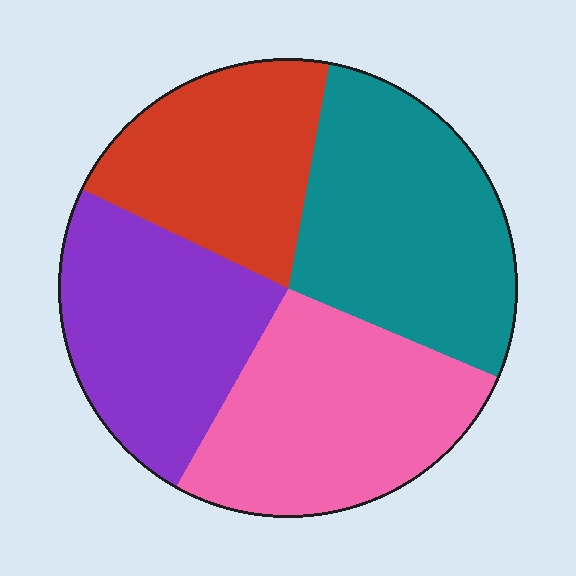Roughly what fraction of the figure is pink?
Pink takes up about one quarter (1/4) of the figure.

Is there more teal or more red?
Teal.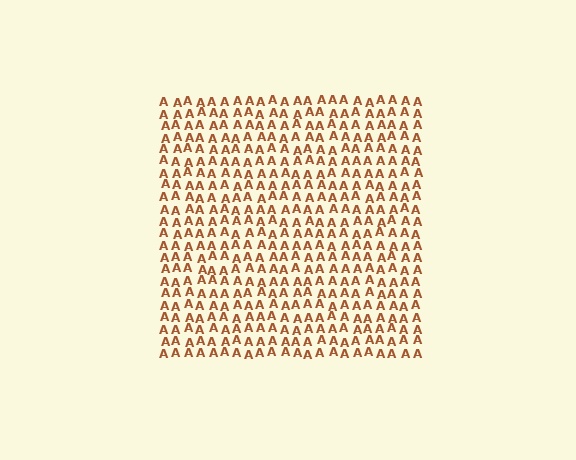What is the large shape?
The large shape is a square.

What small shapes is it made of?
It is made of small letter A's.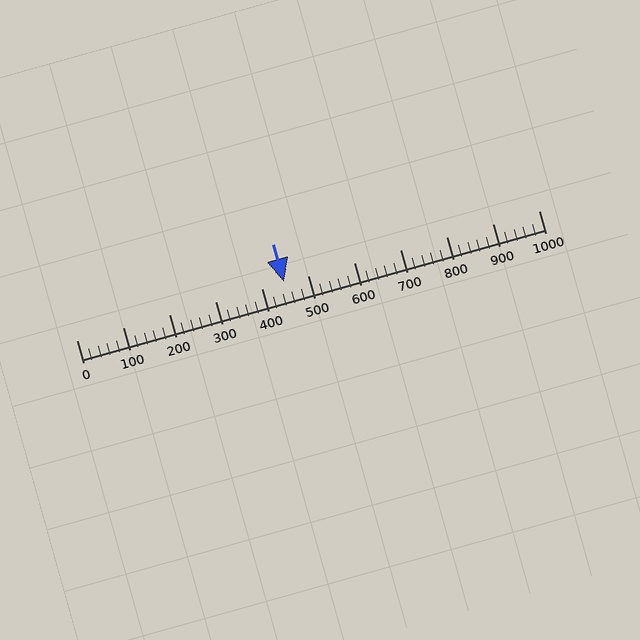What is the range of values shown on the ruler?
The ruler shows values from 0 to 1000.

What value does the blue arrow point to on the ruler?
The blue arrow points to approximately 449.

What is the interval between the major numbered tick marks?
The major tick marks are spaced 100 units apart.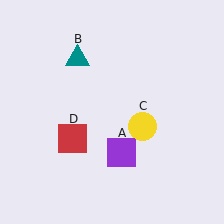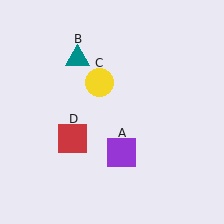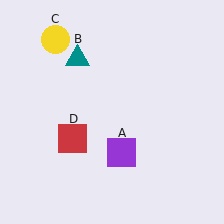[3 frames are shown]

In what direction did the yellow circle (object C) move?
The yellow circle (object C) moved up and to the left.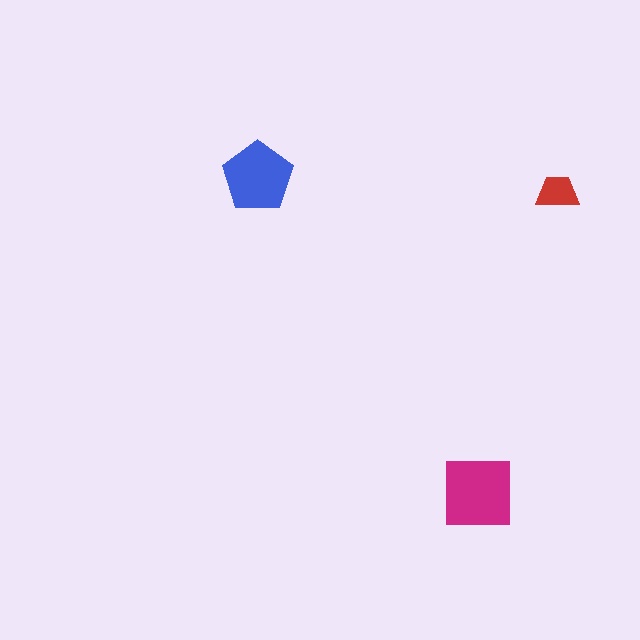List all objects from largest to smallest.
The magenta square, the blue pentagon, the red trapezoid.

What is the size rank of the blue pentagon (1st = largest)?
2nd.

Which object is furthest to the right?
The red trapezoid is rightmost.